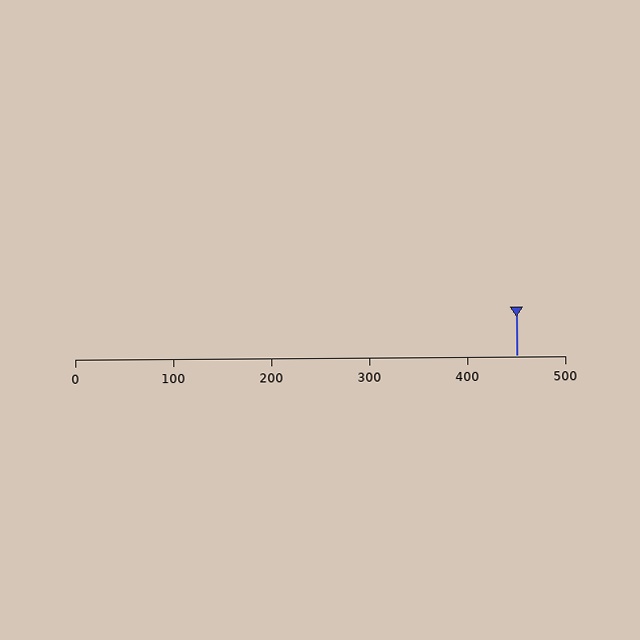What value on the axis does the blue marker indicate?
The marker indicates approximately 450.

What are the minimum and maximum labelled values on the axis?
The axis runs from 0 to 500.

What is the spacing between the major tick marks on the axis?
The major ticks are spaced 100 apart.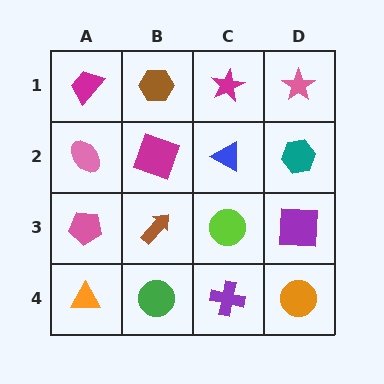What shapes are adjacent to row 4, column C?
A lime circle (row 3, column C), a green circle (row 4, column B), an orange circle (row 4, column D).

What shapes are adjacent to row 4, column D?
A purple square (row 3, column D), a purple cross (row 4, column C).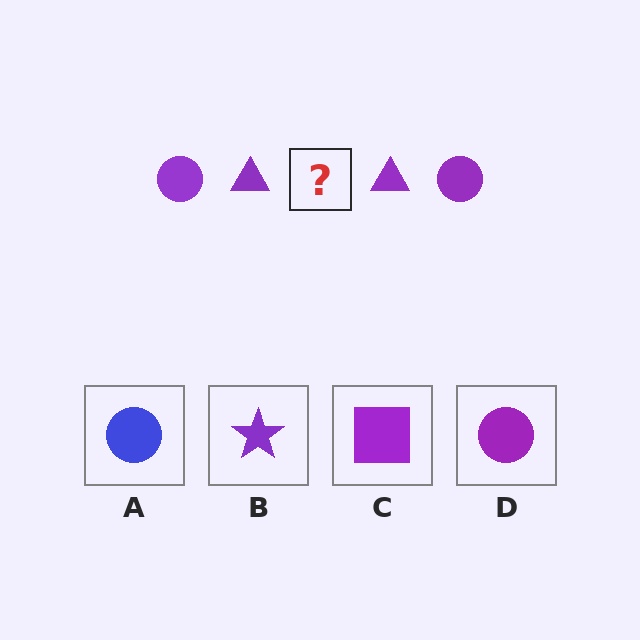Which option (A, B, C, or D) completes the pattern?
D.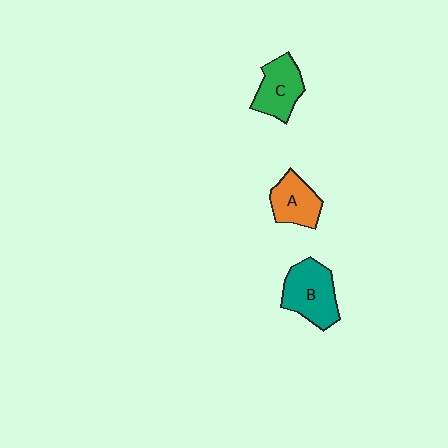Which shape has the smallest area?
Shape A (orange).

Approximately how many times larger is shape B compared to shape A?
Approximately 1.4 times.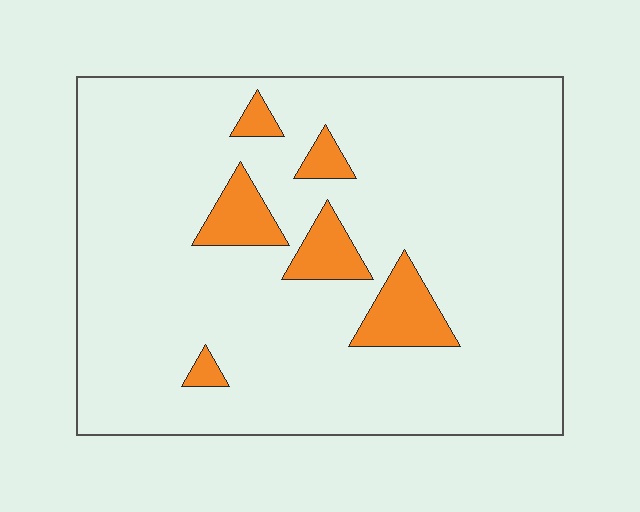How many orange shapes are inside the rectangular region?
6.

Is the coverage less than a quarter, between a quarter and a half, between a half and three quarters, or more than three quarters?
Less than a quarter.